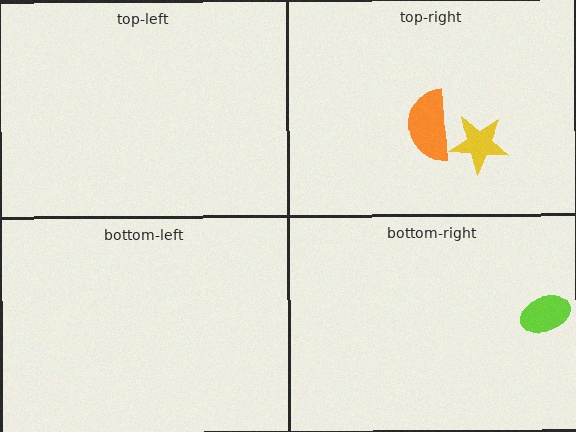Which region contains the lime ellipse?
The bottom-right region.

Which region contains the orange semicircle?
The top-right region.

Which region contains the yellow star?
The top-right region.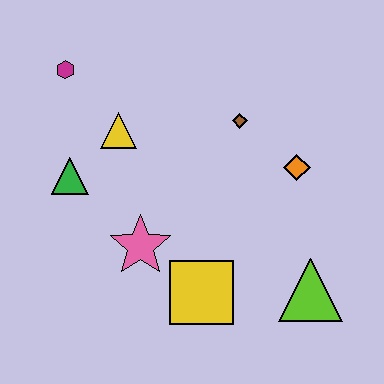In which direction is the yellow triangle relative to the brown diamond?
The yellow triangle is to the left of the brown diamond.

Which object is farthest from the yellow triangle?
The lime triangle is farthest from the yellow triangle.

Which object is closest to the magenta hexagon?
The yellow triangle is closest to the magenta hexagon.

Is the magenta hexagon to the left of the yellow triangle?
Yes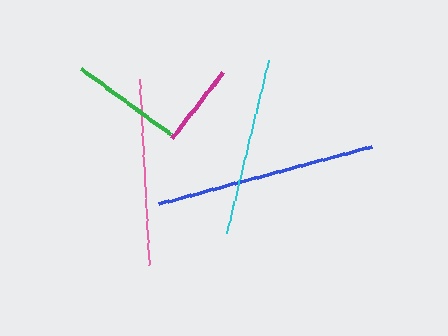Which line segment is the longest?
The blue line is the longest at approximately 221 pixels.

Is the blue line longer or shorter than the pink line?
The blue line is longer than the pink line.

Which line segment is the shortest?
The magenta line is the shortest at approximately 82 pixels.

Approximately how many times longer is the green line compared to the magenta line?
The green line is approximately 1.3 times the length of the magenta line.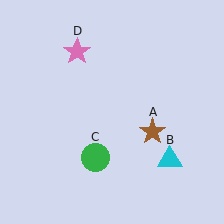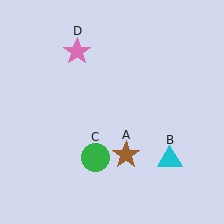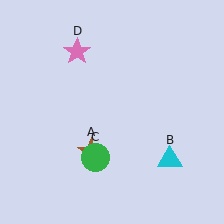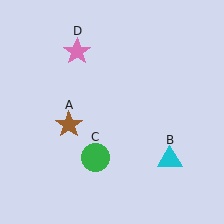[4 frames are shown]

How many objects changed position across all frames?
1 object changed position: brown star (object A).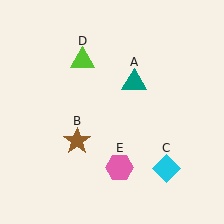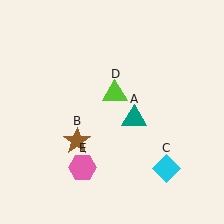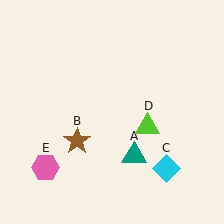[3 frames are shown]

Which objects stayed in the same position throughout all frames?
Brown star (object B) and cyan diamond (object C) remained stationary.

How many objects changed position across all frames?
3 objects changed position: teal triangle (object A), lime triangle (object D), pink hexagon (object E).